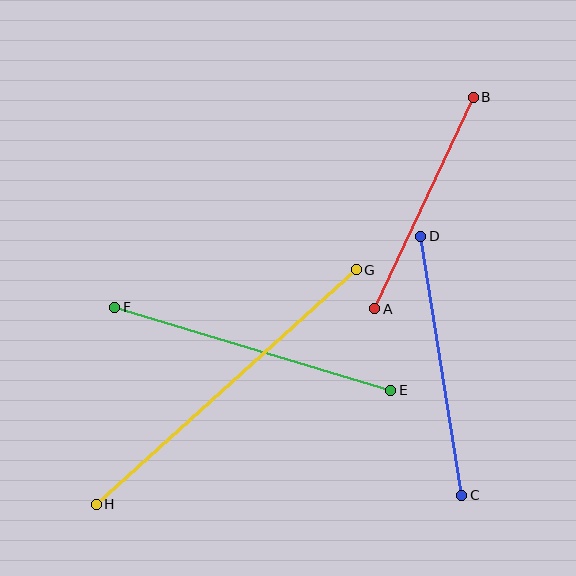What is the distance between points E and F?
The distance is approximately 288 pixels.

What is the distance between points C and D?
The distance is approximately 262 pixels.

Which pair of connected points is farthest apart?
Points G and H are farthest apart.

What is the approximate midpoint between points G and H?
The midpoint is at approximately (226, 387) pixels.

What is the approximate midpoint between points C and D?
The midpoint is at approximately (441, 366) pixels.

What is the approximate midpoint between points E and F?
The midpoint is at approximately (253, 349) pixels.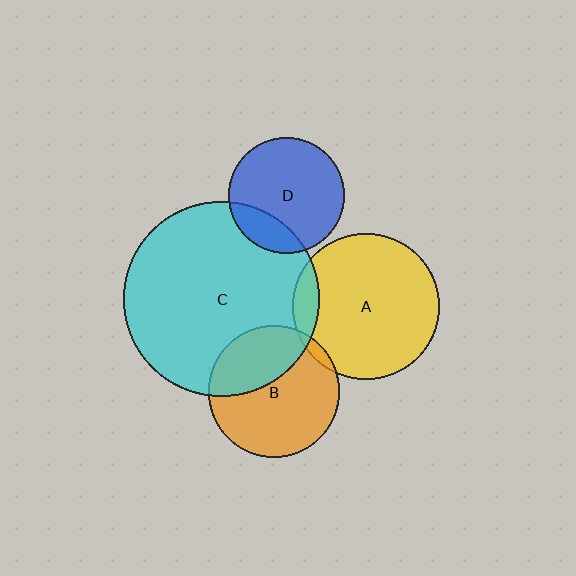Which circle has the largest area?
Circle C (cyan).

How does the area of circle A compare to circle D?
Approximately 1.6 times.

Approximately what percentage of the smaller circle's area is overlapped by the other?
Approximately 35%.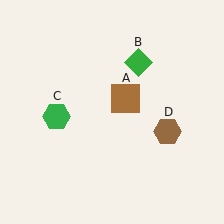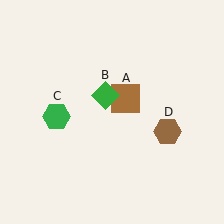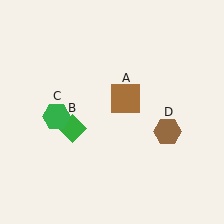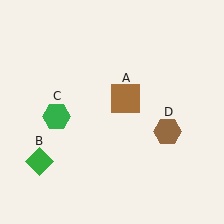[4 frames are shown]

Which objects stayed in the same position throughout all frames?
Brown square (object A) and green hexagon (object C) and brown hexagon (object D) remained stationary.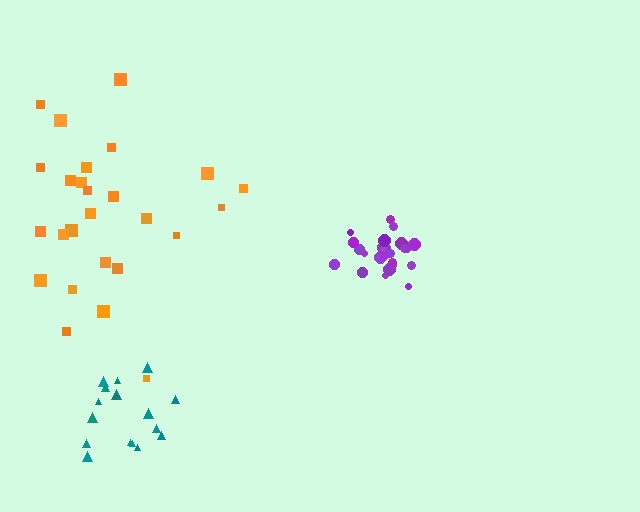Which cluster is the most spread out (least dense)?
Orange.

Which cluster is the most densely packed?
Purple.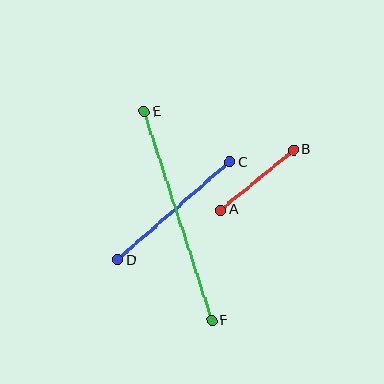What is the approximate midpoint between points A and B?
The midpoint is at approximately (257, 180) pixels.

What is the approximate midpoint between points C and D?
The midpoint is at approximately (174, 211) pixels.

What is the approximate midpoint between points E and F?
The midpoint is at approximately (178, 216) pixels.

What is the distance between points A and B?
The distance is approximately 95 pixels.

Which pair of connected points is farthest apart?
Points E and F are farthest apart.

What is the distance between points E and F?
The distance is approximately 219 pixels.